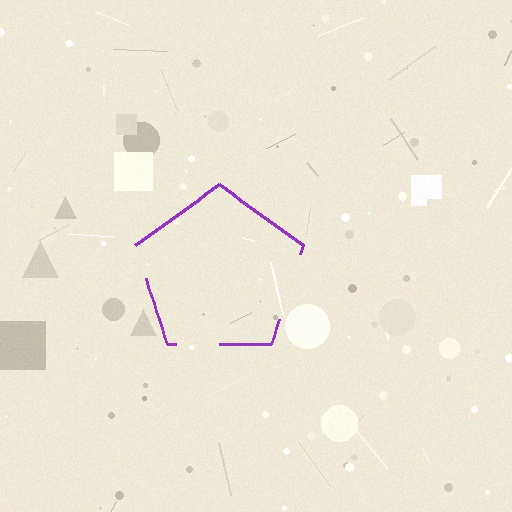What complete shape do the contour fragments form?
The contour fragments form a pentagon.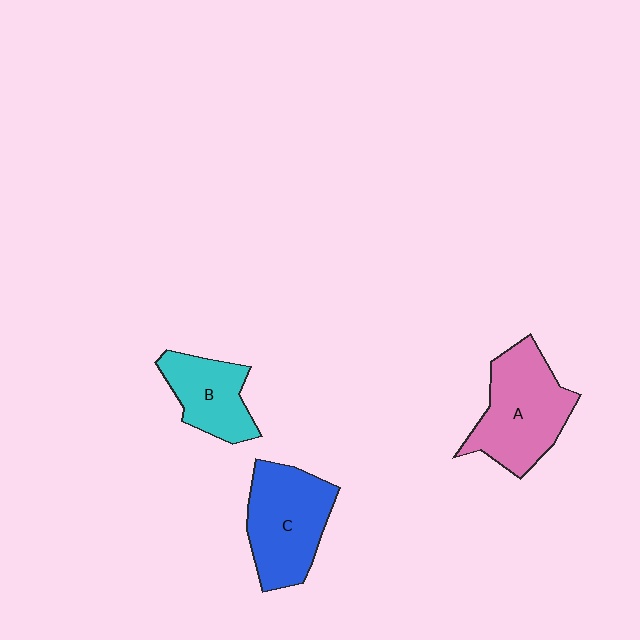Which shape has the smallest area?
Shape B (cyan).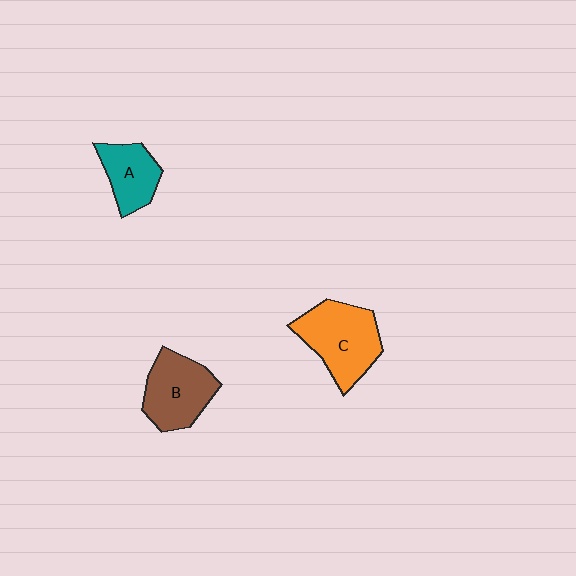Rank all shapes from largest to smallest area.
From largest to smallest: C (orange), B (brown), A (teal).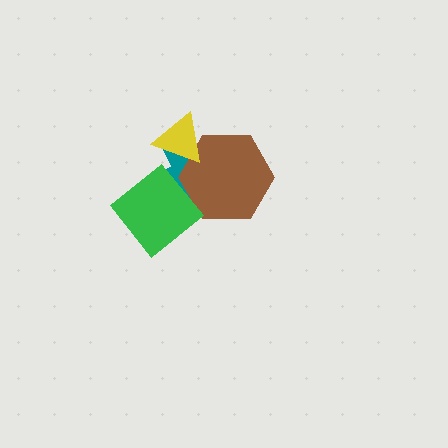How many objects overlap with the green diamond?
2 objects overlap with the green diamond.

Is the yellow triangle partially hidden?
No, no other shape covers it.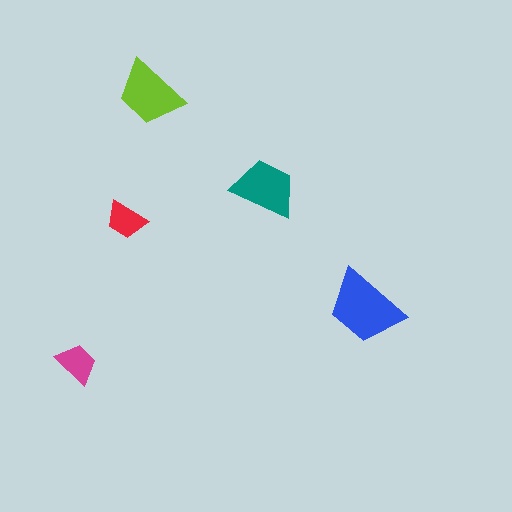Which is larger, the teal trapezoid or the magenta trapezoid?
The teal one.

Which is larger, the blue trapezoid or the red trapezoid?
The blue one.